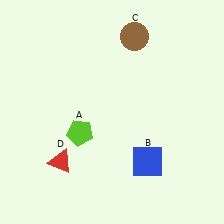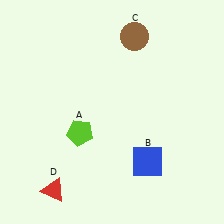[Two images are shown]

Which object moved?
The red triangle (D) moved down.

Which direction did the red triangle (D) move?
The red triangle (D) moved down.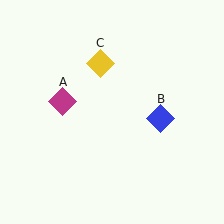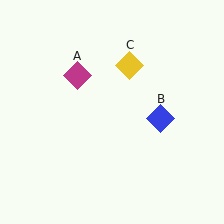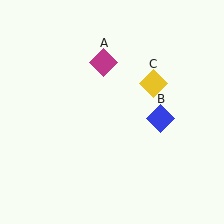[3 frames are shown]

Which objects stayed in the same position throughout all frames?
Blue diamond (object B) remained stationary.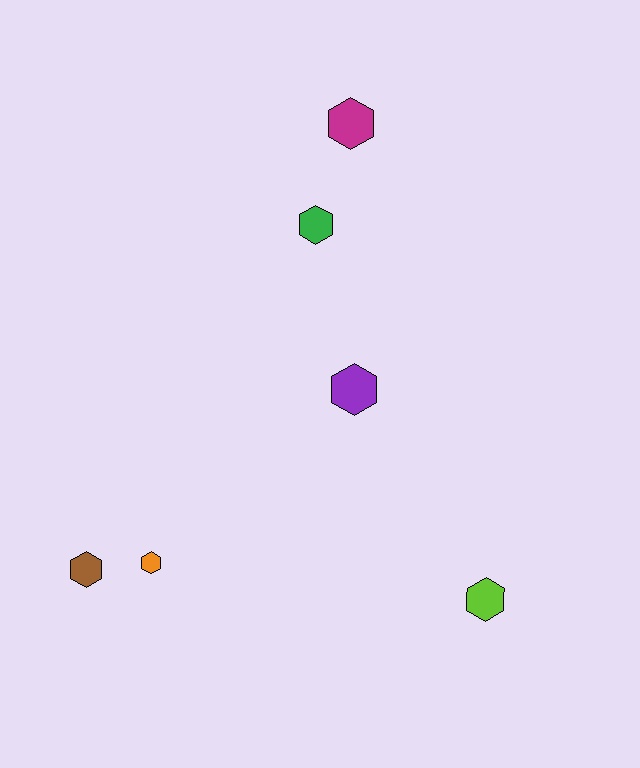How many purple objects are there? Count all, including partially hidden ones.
There is 1 purple object.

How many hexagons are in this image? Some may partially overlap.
There are 6 hexagons.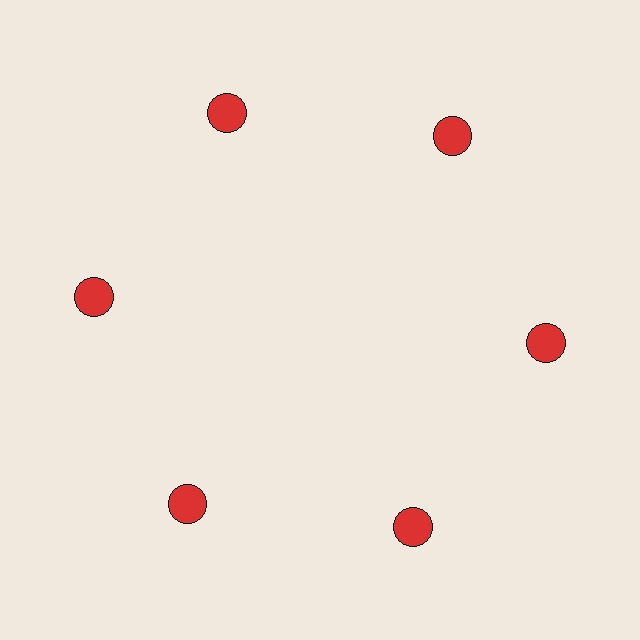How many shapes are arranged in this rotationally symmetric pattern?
There are 6 shapes, arranged in 6 groups of 1.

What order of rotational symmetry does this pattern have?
This pattern has 6-fold rotational symmetry.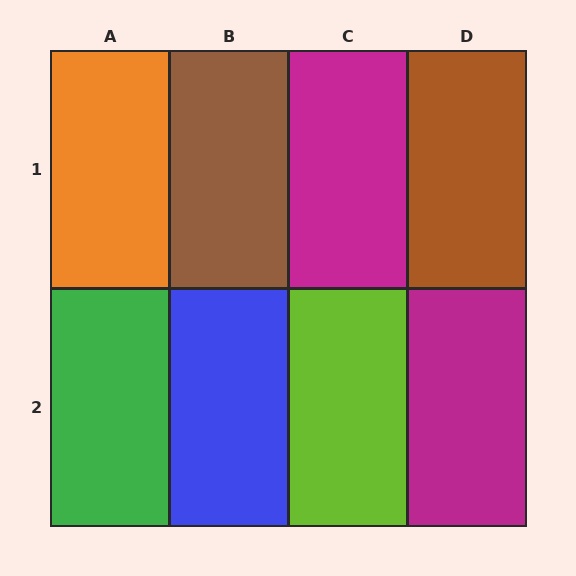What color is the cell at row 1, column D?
Brown.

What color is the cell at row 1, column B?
Brown.